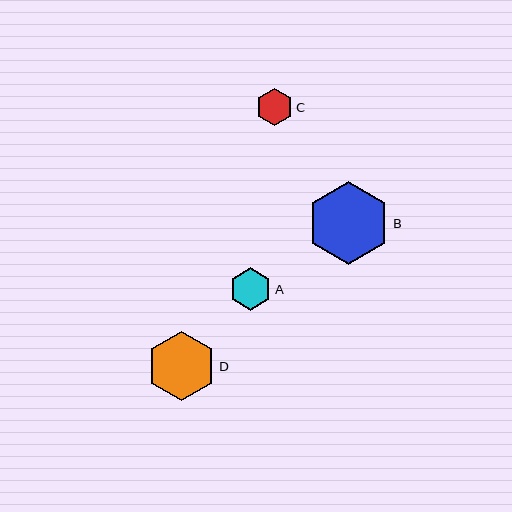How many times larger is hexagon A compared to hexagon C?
Hexagon A is approximately 1.1 times the size of hexagon C.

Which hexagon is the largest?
Hexagon B is the largest with a size of approximately 82 pixels.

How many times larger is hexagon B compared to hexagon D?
Hexagon B is approximately 1.2 times the size of hexagon D.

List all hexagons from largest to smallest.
From largest to smallest: B, D, A, C.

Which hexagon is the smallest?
Hexagon C is the smallest with a size of approximately 37 pixels.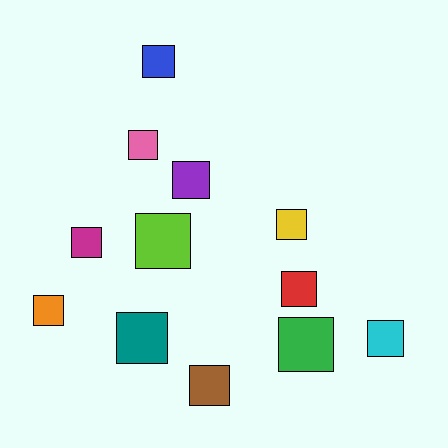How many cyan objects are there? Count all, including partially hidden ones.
There is 1 cyan object.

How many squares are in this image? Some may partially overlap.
There are 12 squares.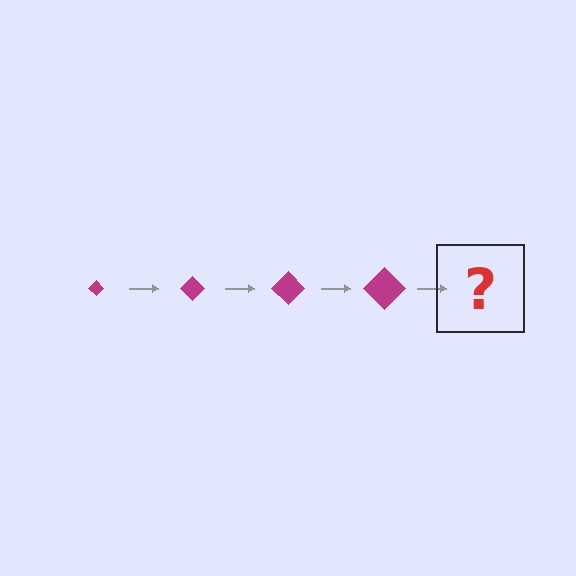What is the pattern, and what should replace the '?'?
The pattern is that the diamond gets progressively larger each step. The '?' should be a magenta diamond, larger than the previous one.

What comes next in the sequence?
The next element should be a magenta diamond, larger than the previous one.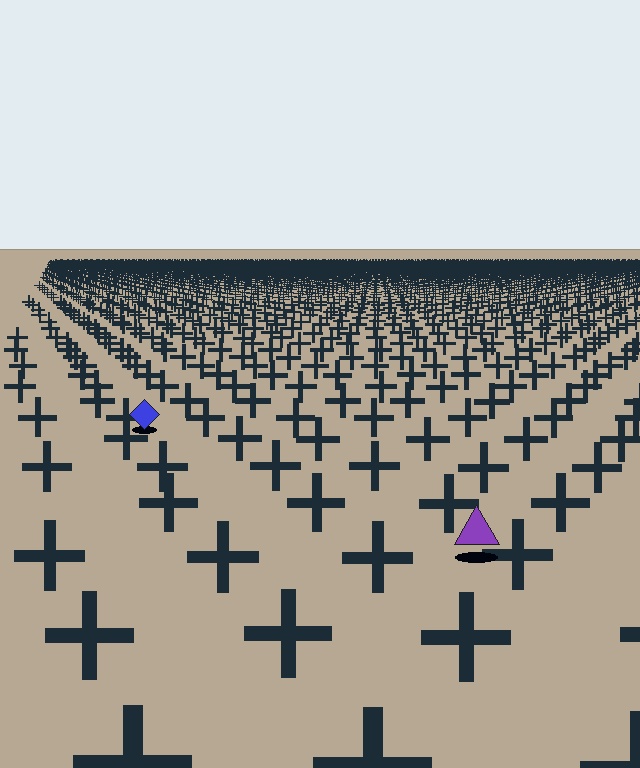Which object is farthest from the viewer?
The blue diamond is farthest from the viewer. It appears smaller and the ground texture around it is denser.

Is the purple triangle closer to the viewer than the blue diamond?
Yes. The purple triangle is closer — you can tell from the texture gradient: the ground texture is coarser near it.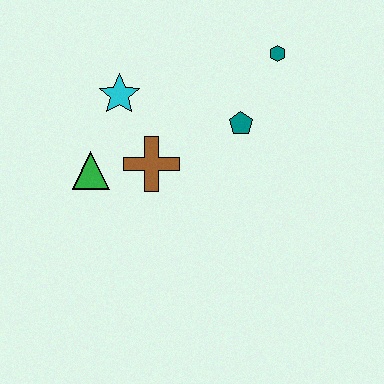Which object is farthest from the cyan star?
The teal hexagon is farthest from the cyan star.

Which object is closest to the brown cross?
The green triangle is closest to the brown cross.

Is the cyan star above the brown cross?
Yes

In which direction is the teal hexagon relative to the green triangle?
The teal hexagon is to the right of the green triangle.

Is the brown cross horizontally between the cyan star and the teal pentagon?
Yes